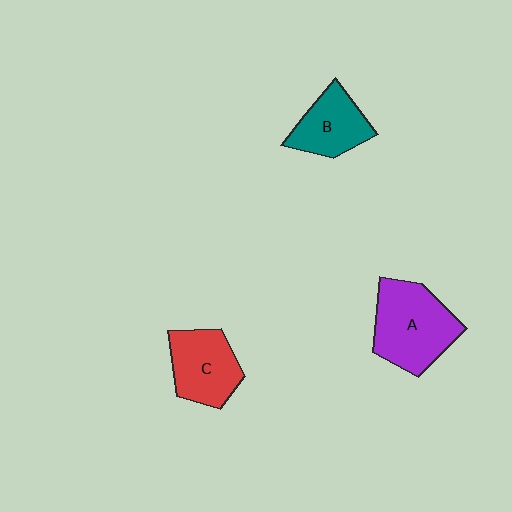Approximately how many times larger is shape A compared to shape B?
Approximately 1.5 times.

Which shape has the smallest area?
Shape B (teal).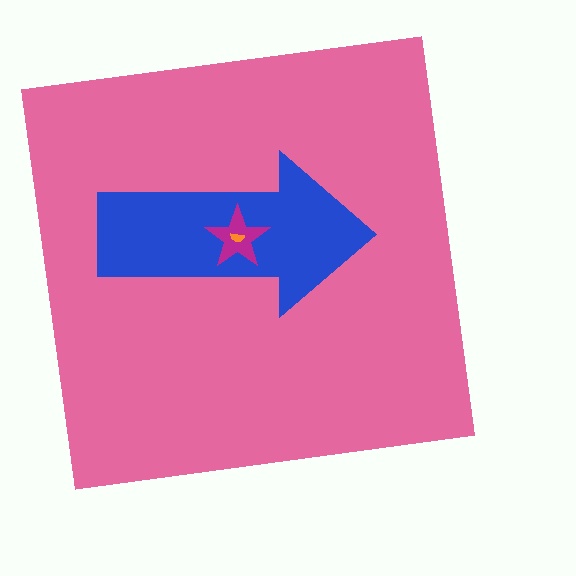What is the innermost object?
The orange semicircle.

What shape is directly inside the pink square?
The blue arrow.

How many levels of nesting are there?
4.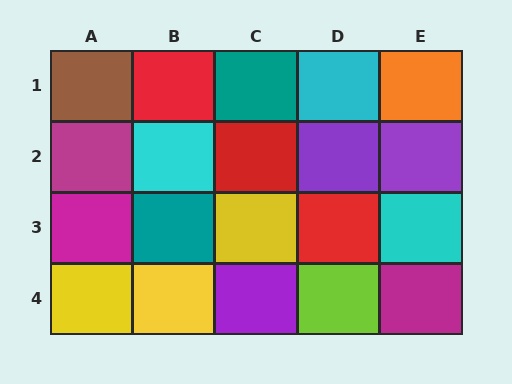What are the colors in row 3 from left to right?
Magenta, teal, yellow, red, cyan.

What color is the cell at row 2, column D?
Purple.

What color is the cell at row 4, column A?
Yellow.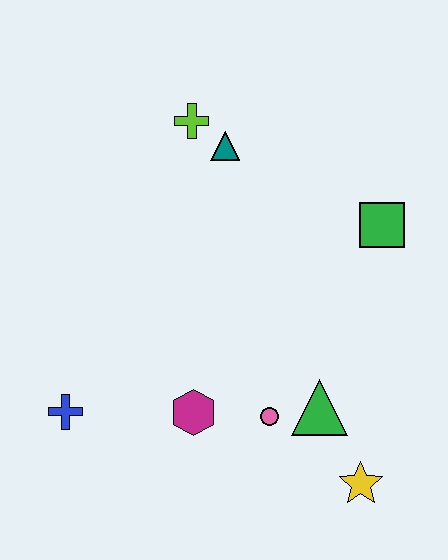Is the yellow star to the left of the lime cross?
No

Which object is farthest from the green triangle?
The lime cross is farthest from the green triangle.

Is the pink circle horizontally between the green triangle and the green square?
No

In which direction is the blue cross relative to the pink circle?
The blue cross is to the left of the pink circle.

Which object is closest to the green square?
The teal triangle is closest to the green square.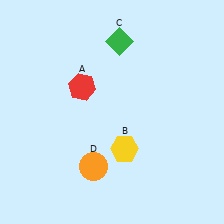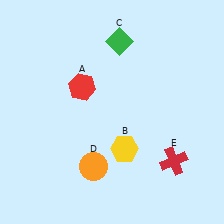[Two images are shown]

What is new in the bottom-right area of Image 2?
A red cross (E) was added in the bottom-right area of Image 2.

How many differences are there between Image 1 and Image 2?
There is 1 difference between the two images.